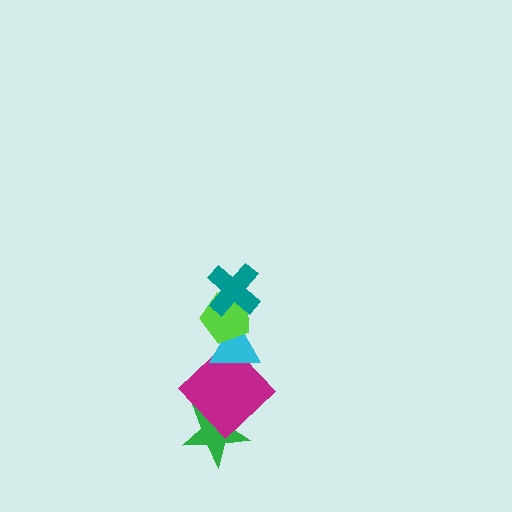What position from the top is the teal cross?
The teal cross is 1st from the top.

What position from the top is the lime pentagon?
The lime pentagon is 2nd from the top.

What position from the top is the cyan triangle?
The cyan triangle is 3rd from the top.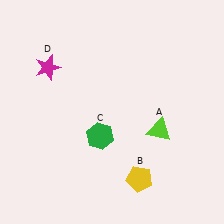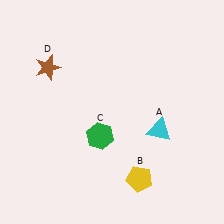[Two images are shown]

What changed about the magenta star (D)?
In Image 1, D is magenta. In Image 2, it changed to brown.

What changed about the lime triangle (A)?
In Image 1, A is lime. In Image 2, it changed to cyan.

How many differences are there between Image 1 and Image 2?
There are 2 differences between the two images.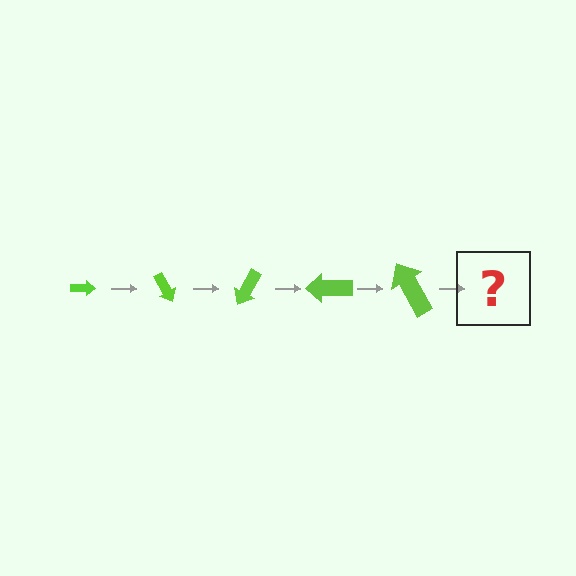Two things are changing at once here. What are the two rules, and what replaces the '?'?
The two rules are that the arrow grows larger each step and it rotates 60 degrees each step. The '?' should be an arrow, larger than the previous one and rotated 300 degrees from the start.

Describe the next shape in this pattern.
It should be an arrow, larger than the previous one and rotated 300 degrees from the start.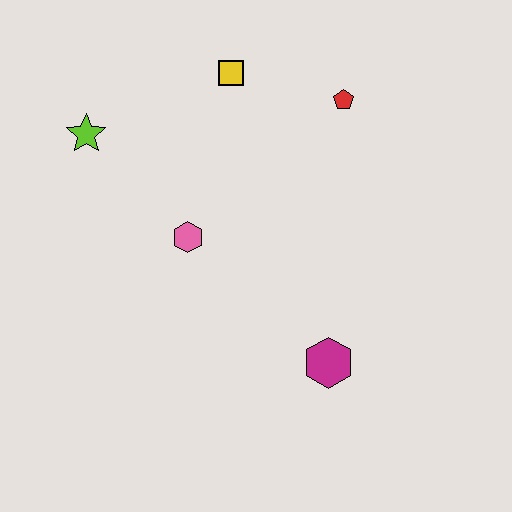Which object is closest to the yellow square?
The red pentagon is closest to the yellow square.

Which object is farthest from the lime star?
The magenta hexagon is farthest from the lime star.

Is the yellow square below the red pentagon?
No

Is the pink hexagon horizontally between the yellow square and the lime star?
Yes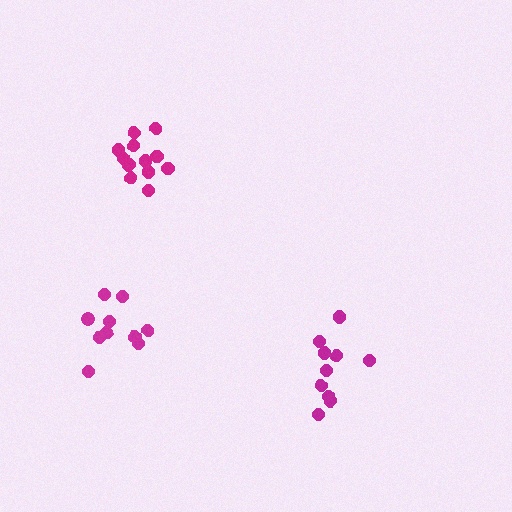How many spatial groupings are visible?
There are 3 spatial groupings.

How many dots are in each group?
Group 1: 10 dots, Group 2: 10 dots, Group 3: 12 dots (32 total).